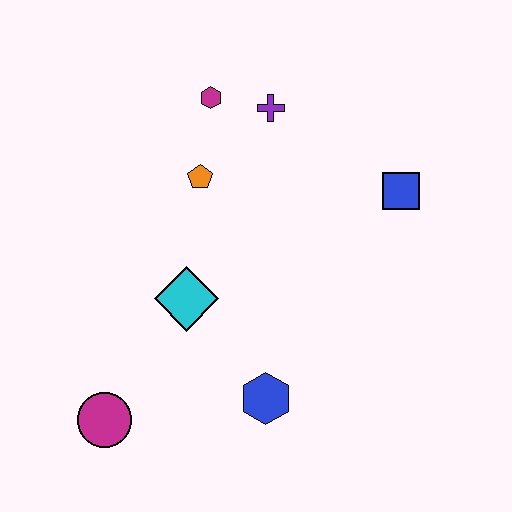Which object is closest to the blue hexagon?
The cyan diamond is closest to the blue hexagon.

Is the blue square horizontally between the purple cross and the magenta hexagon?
No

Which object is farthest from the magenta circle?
The blue square is farthest from the magenta circle.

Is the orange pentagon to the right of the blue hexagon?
No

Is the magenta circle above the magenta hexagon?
No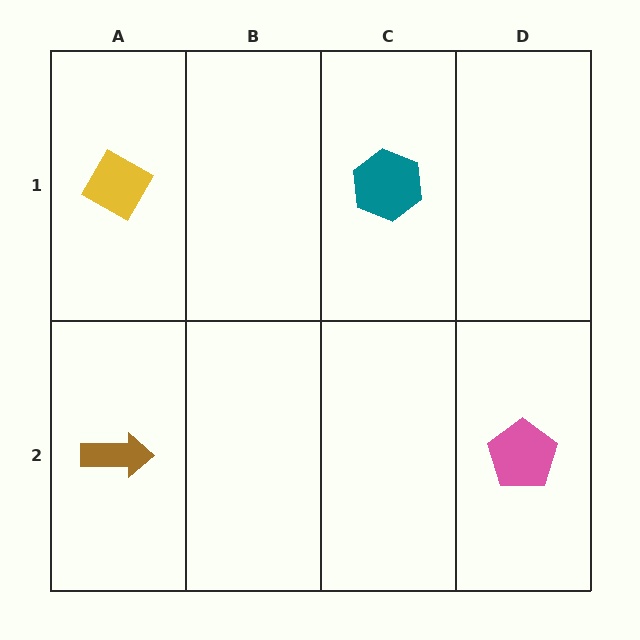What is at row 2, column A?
A brown arrow.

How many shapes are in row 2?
2 shapes.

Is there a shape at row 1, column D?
No, that cell is empty.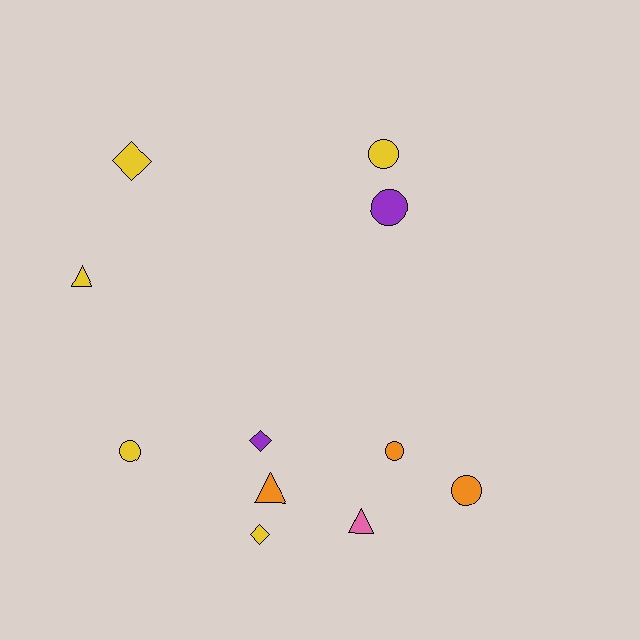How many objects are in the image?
There are 11 objects.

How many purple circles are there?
There is 1 purple circle.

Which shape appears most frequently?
Circle, with 5 objects.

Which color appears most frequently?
Yellow, with 5 objects.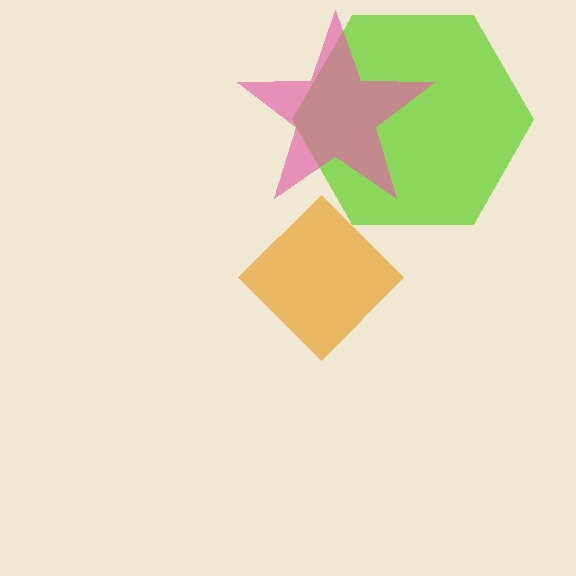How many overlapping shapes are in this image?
There are 3 overlapping shapes in the image.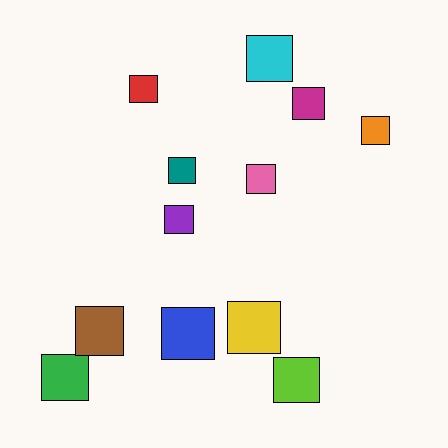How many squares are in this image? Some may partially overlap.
There are 12 squares.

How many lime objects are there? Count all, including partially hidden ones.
There is 1 lime object.